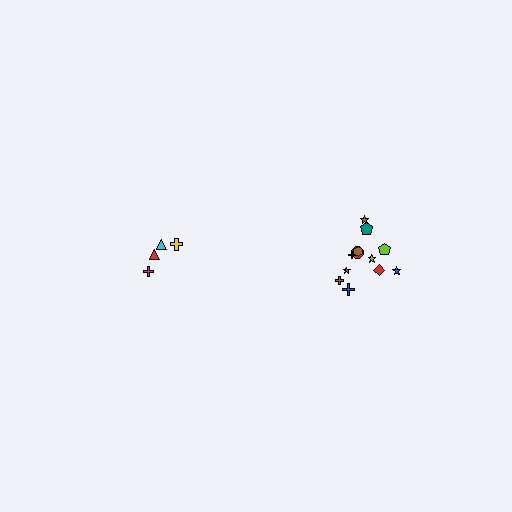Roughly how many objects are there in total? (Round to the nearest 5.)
Roughly 15 objects in total.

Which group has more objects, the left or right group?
The right group.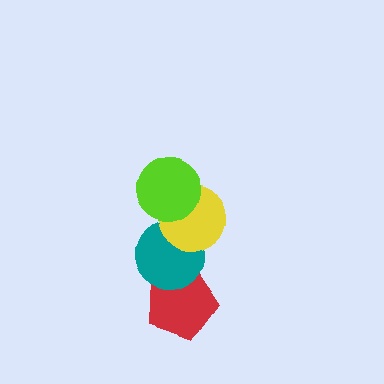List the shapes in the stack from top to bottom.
From top to bottom: the lime circle, the yellow circle, the teal circle, the red pentagon.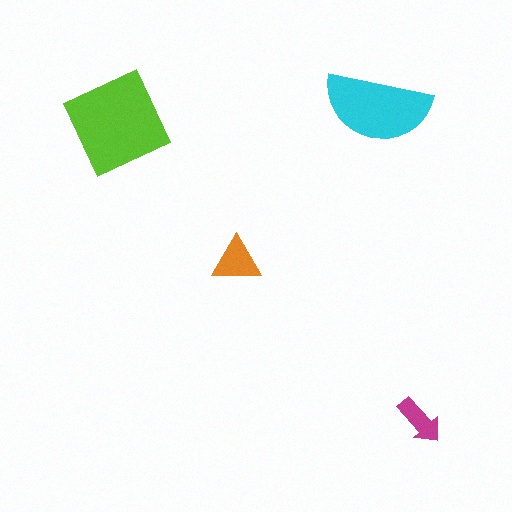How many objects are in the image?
There are 4 objects in the image.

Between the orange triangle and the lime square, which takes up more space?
The lime square.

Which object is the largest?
The lime square.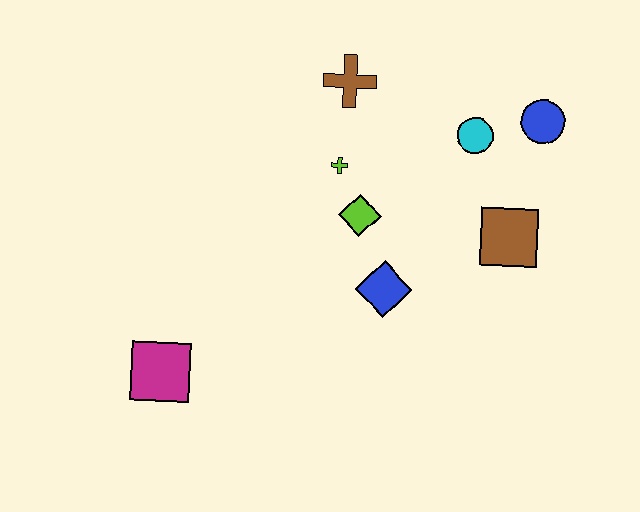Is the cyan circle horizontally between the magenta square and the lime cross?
No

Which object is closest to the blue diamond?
The lime diamond is closest to the blue diamond.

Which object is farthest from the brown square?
The magenta square is farthest from the brown square.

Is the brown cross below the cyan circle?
No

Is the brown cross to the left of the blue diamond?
Yes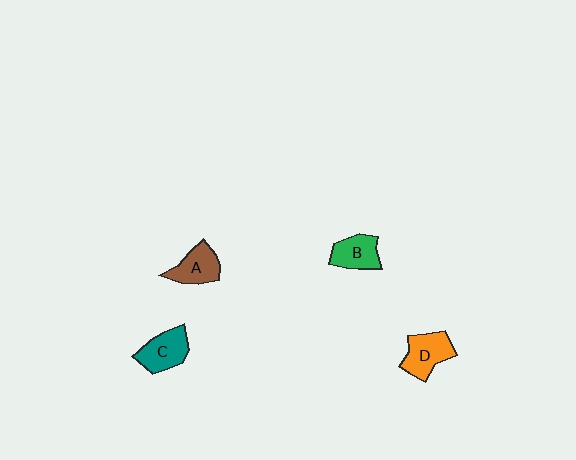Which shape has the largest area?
Shape D (orange).